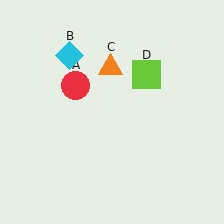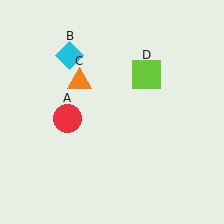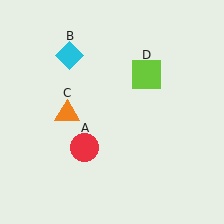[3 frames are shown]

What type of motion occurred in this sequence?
The red circle (object A), orange triangle (object C) rotated counterclockwise around the center of the scene.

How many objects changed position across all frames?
2 objects changed position: red circle (object A), orange triangle (object C).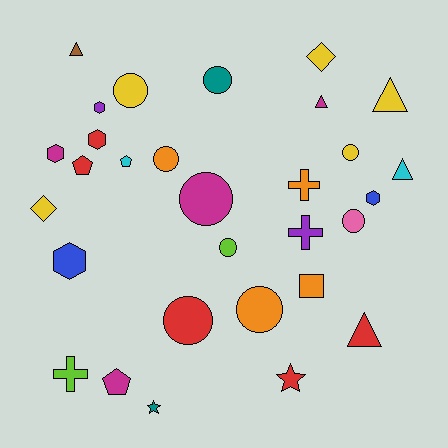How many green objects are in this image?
There are no green objects.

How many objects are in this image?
There are 30 objects.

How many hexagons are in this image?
There are 5 hexagons.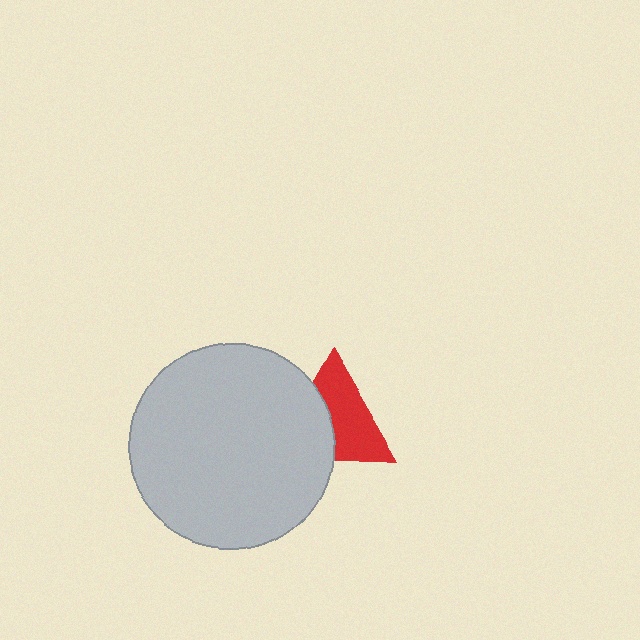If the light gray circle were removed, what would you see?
You would see the complete red triangle.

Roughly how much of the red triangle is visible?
About half of it is visible (roughly 58%).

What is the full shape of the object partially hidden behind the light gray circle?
The partially hidden object is a red triangle.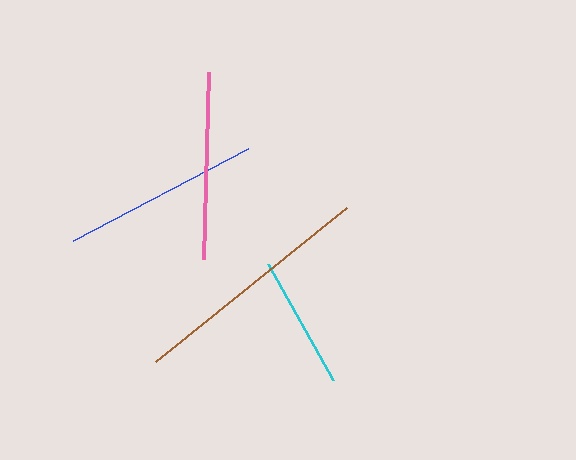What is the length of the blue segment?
The blue segment is approximately 197 pixels long.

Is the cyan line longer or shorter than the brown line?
The brown line is longer than the cyan line.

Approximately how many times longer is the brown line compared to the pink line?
The brown line is approximately 1.3 times the length of the pink line.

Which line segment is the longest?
The brown line is the longest at approximately 245 pixels.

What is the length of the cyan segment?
The cyan segment is approximately 133 pixels long.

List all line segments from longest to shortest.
From longest to shortest: brown, blue, pink, cyan.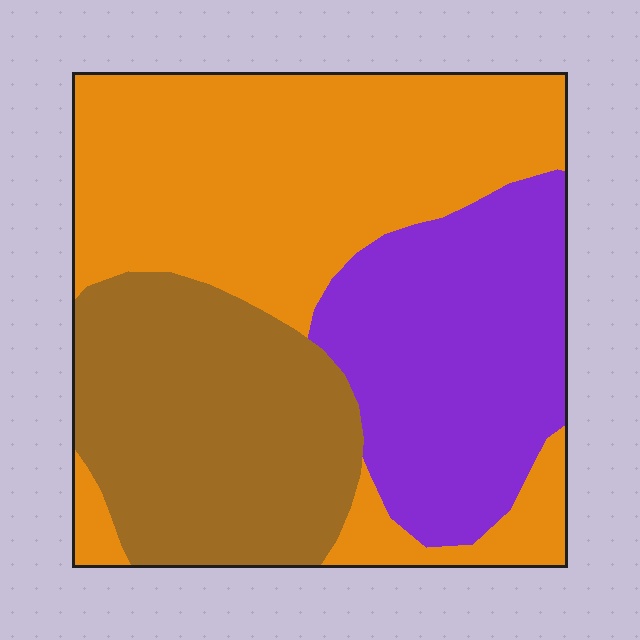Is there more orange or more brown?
Orange.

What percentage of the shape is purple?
Purple takes up about one quarter (1/4) of the shape.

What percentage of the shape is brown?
Brown covers about 30% of the shape.